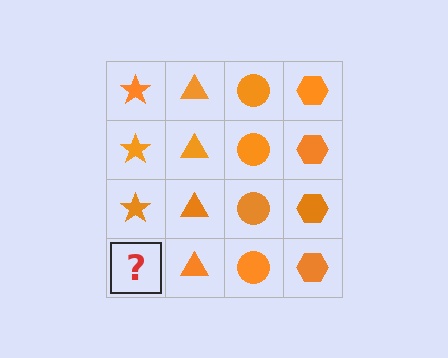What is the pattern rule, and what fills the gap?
The rule is that each column has a consistent shape. The gap should be filled with an orange star.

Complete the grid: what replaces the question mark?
The question mark should be replaced with an orange star.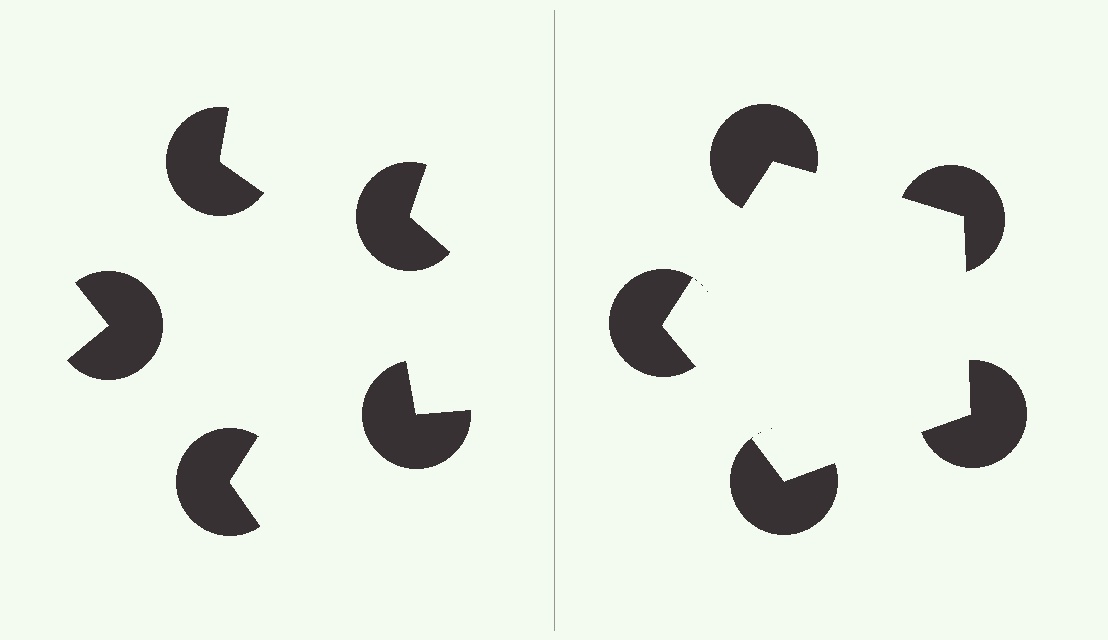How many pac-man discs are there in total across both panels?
10 — 5 on each side.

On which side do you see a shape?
An illusory pentagon appears on the right side. On the left side the wedge cuts are rotated, so no coherent shape forms.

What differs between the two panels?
The pac-man discs are positioned identically on both sides; only the wedge orientations differ. On the right they align to a pentagon; on the left they are misaligned.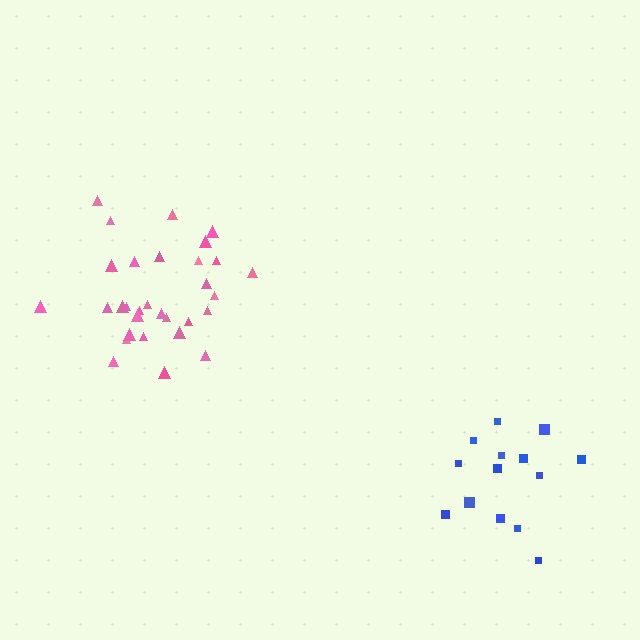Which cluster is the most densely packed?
Pink.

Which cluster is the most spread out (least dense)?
Blue.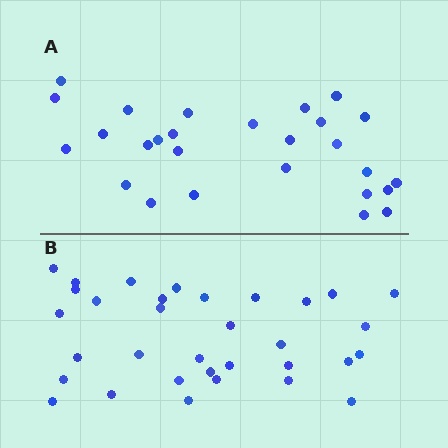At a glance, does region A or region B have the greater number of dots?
Region B (the bottom region) has more dots.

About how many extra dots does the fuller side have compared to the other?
Region B has about 6 more dots than region A.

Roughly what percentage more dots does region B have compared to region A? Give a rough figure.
About 20% more.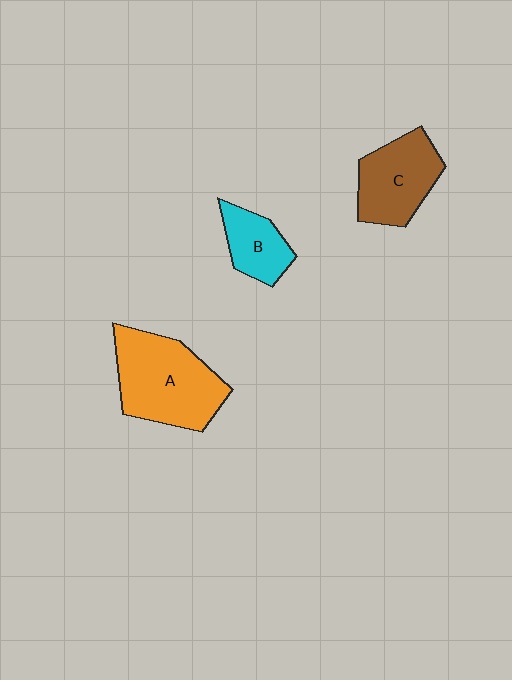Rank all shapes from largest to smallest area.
From largest to smallest: A (orange), C (brown), B (cyan).